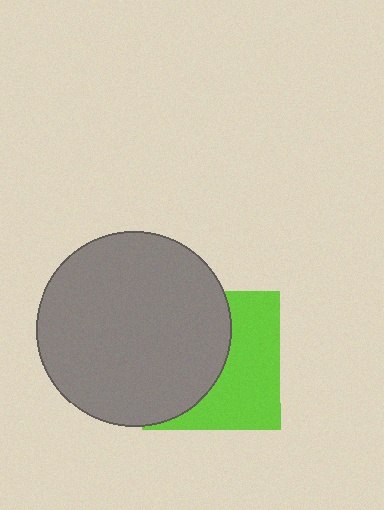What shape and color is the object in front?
The object in front is a gray circle.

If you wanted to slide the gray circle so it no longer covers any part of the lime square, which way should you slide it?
Slide it left — that is the most direct way to separate the two shapes.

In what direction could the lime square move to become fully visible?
The lime square could move right. That would shift it out from behind the gray circle entirely.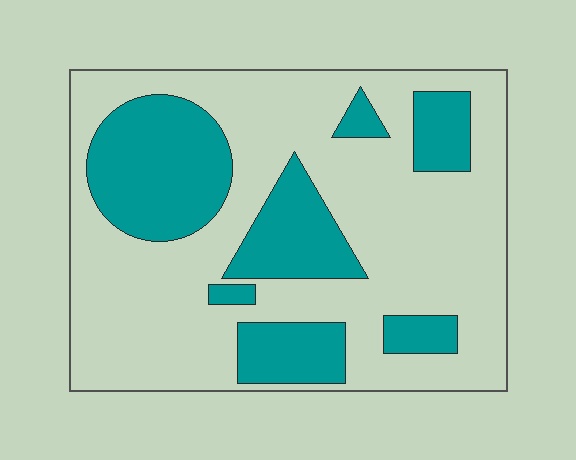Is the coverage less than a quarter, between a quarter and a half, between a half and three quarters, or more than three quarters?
Between a quarter and a half.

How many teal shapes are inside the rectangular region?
7.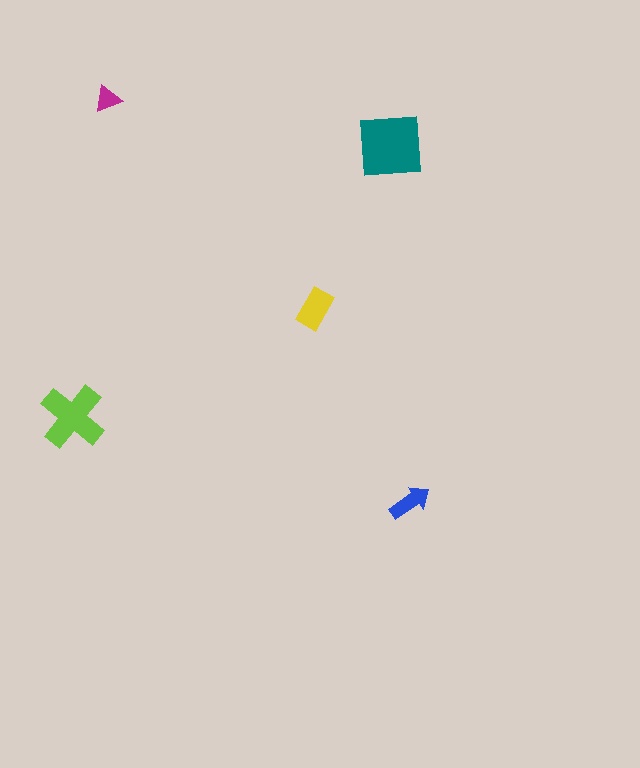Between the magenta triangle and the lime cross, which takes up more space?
The lime cross.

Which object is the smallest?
The magenta triangle.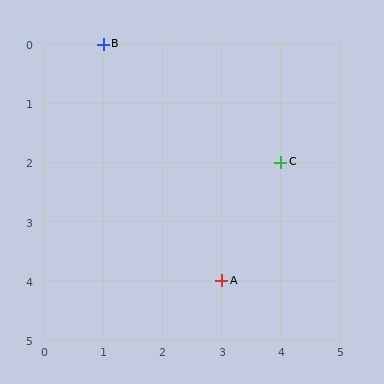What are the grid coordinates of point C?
Point C is at grid coordinates (4, 2).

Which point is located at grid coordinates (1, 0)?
Point B is at (1, 0).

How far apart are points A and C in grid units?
Points A and C are 1 column and 2 rows apart (about 2.2 grid units diagonally).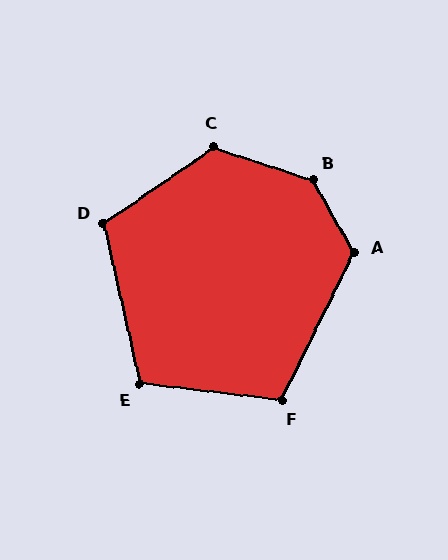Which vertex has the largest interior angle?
B, at approximately 139 degrees.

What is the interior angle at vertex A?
Approximately 124 degrees (obtuse).